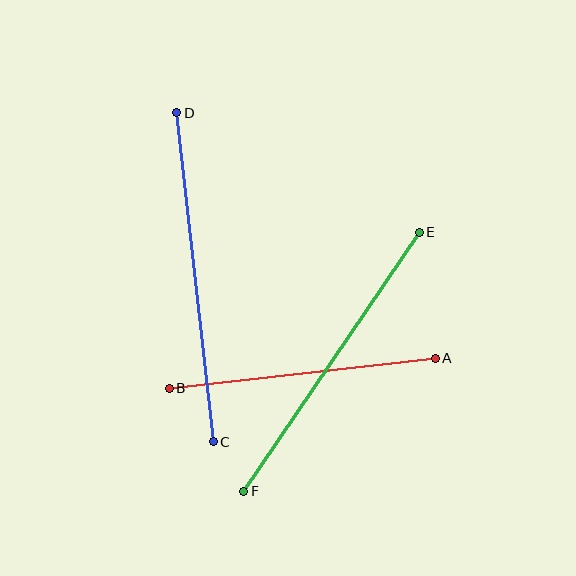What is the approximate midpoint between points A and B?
The midpoint is at approximately (302, 373) pixels.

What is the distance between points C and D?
The distance is approximately 331 pixels.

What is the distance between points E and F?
The distance is approximately 313 pixels.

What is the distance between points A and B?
The distance is approximately 268 pixels.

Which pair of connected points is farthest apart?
Points C and D are farthest apart.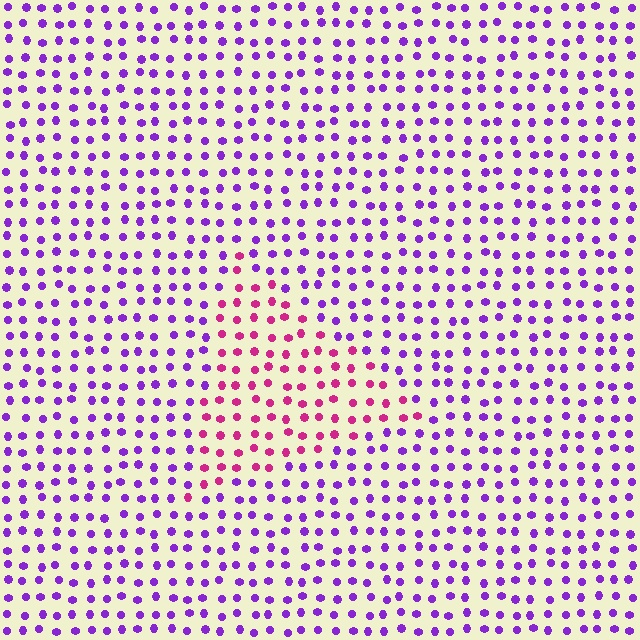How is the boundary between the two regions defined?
The boundary is defined purely by a slight shift in hue (about 50 degrees). Spacing, size, and orientation are identical on both sides.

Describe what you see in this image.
The image is filled with small purple elements in a uniform arrangement. A triangle-shaped region is visible where the elements are tinted to a slightly different hue, forming a subtle color boundary.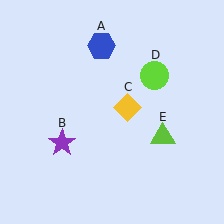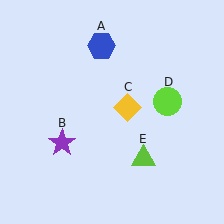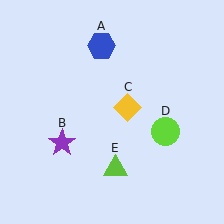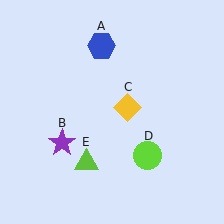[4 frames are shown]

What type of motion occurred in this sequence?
The lime circle (object D), lime triangle (object E) rotated clockwise around the center of the scene.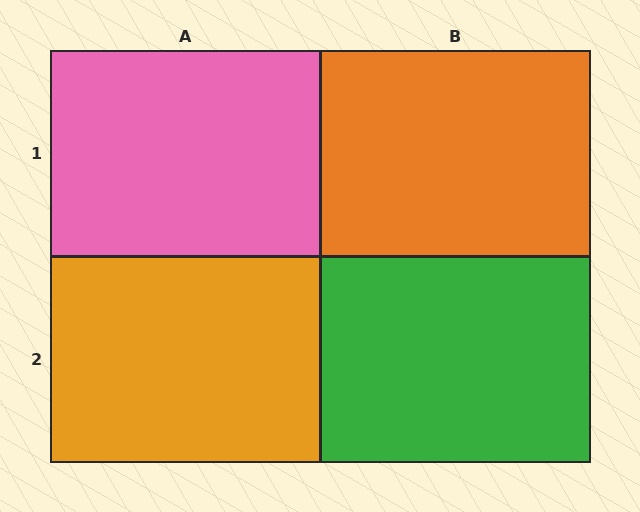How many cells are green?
1 cell is green.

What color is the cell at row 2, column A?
Orange.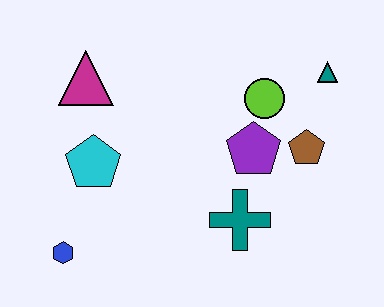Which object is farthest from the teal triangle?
The blue hexagon is farthest from the teal triangle.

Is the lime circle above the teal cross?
Yes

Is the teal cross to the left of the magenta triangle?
No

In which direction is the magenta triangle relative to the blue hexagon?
The magenta triangle is above the blue hexagon.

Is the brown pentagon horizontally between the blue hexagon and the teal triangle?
Yes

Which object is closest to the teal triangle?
The lime circle is closest to the teal triangle.